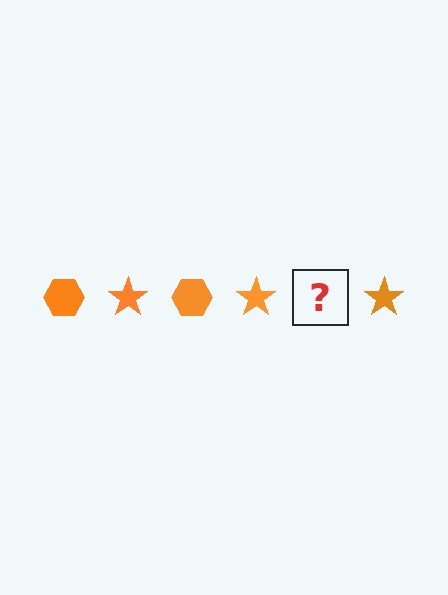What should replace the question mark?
The question mark should be replaced with an orange hexagon.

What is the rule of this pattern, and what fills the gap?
The rule is that the pattern cycles through hexagon, star shapes in orange. The gap should be filled with an orange hexagon.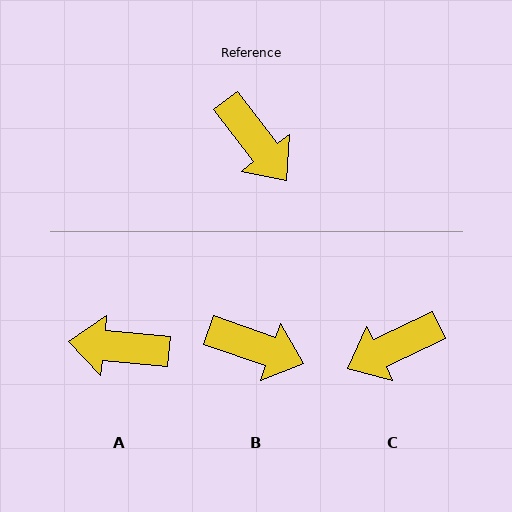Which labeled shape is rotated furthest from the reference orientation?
A, about 133 degrees away.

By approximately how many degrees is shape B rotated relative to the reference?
Approximately 33 degrees counter-clockwise.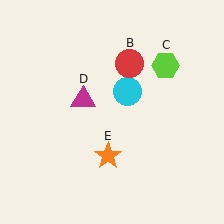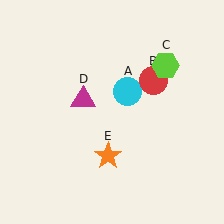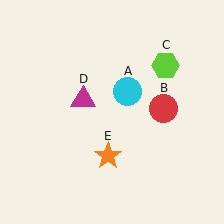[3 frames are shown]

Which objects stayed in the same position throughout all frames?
Cyan circle (object A) and lime hexagon (object C) and magenta triangle (object D) and orange star (object E) remained stationary.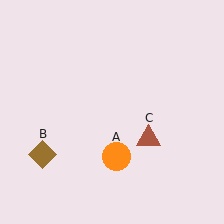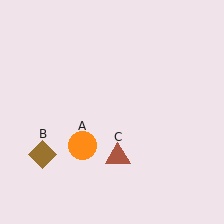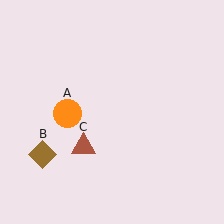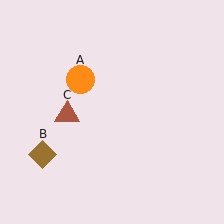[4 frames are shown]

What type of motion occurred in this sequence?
The orange circle (object A), brown triangle (object C) rotated clockwise around the center of the scene.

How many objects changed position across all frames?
2 objects changed position: orange circle (object A), brown triangle (object C).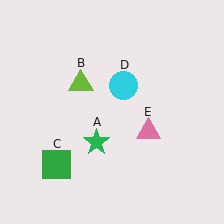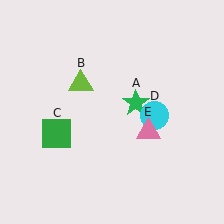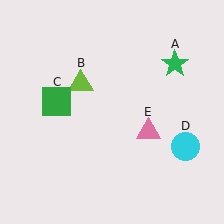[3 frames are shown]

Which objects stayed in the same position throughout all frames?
Lime triangle (object B) and pink triangle (object E) remained stationary.